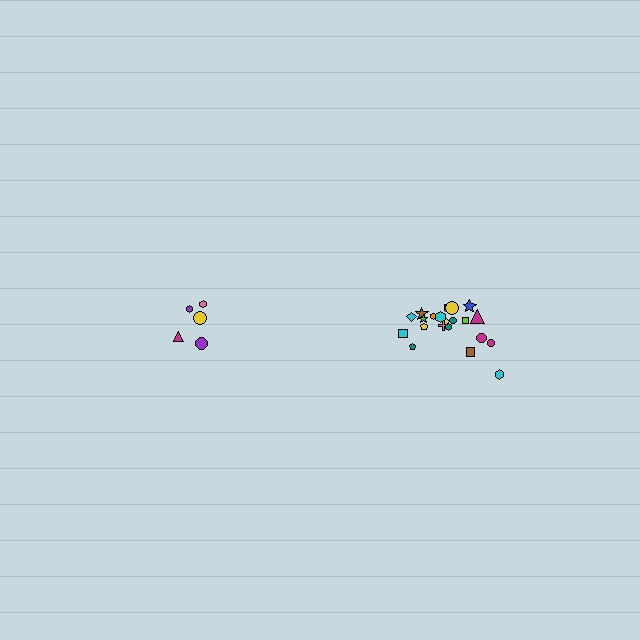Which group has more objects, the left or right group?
The right group.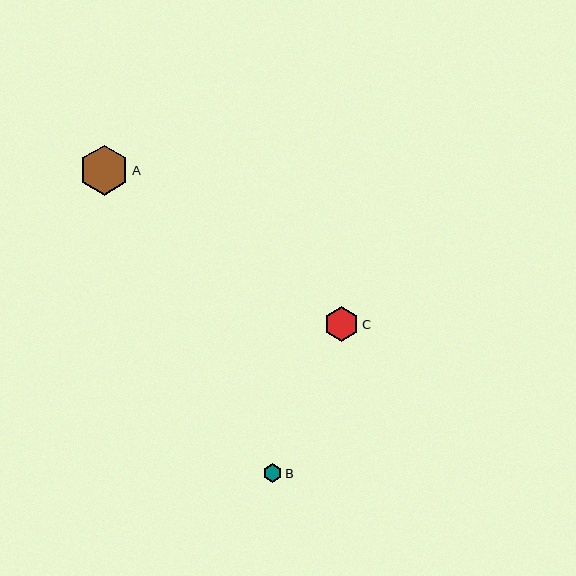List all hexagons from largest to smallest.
From largest to smallest: A, C, B.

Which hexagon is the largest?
Hexagon A is the largest with a size of approximately 50 pixels.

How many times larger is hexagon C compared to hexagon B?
Hexagon C is approximately 1.9 times the size of hexagon B.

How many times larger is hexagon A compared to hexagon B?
Hexagon A is approximately 2.7 times the size of hexagon B.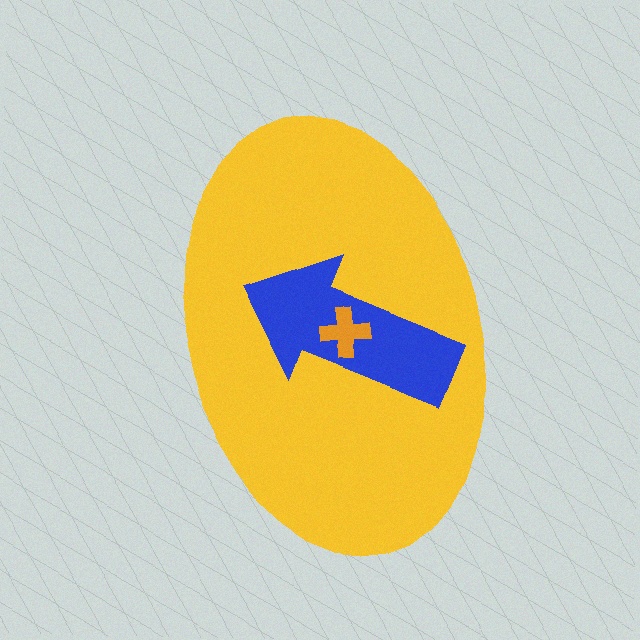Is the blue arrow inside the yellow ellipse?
Yes.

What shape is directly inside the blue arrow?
The orange cross.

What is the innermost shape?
The orange cross.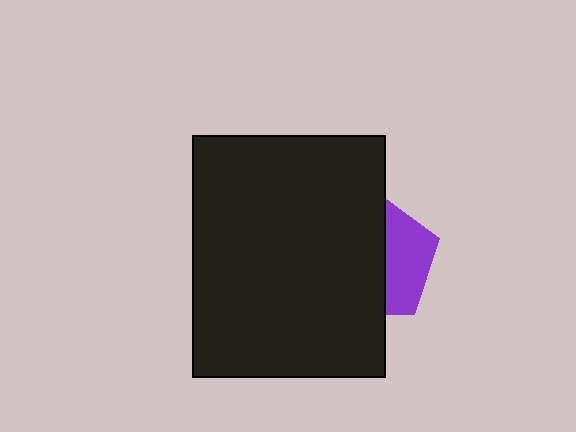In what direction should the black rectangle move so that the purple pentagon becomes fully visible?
The black rectangle should move left. That is the shortest direction to clear the overlap and leave the purple pentagon fully visible.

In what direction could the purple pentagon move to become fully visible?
The purple pentagon could move right. That would shift it out from behind the black rectangle entirely.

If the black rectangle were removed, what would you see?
You would see the complete purple pentagon.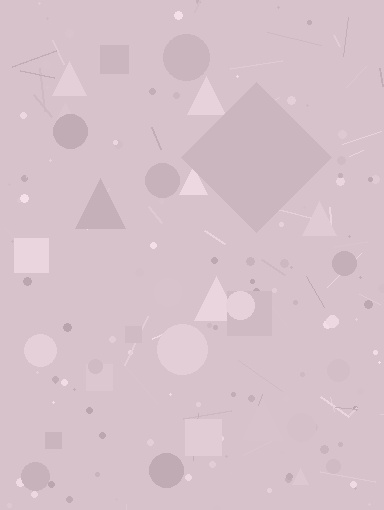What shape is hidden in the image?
A diamond is hidden in the image.